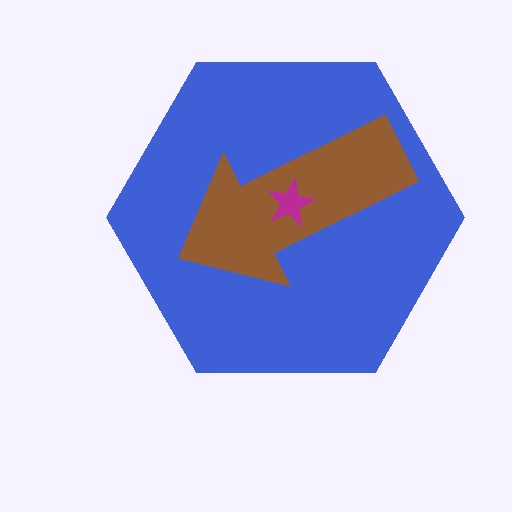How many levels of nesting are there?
3.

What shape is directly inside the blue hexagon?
The brown arrow.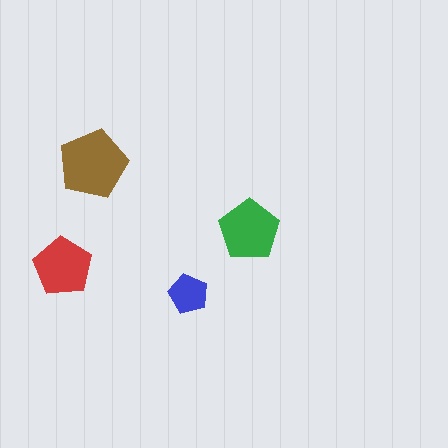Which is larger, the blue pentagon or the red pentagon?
The red one.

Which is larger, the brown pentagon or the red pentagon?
The brown one.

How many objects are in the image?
There are 4 objects in the image.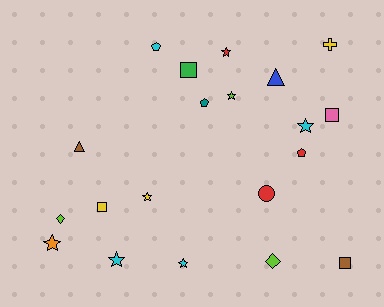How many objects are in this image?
There are 20 objects.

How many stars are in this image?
There are 7 stars.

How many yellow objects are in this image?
There are 3 yellow objects.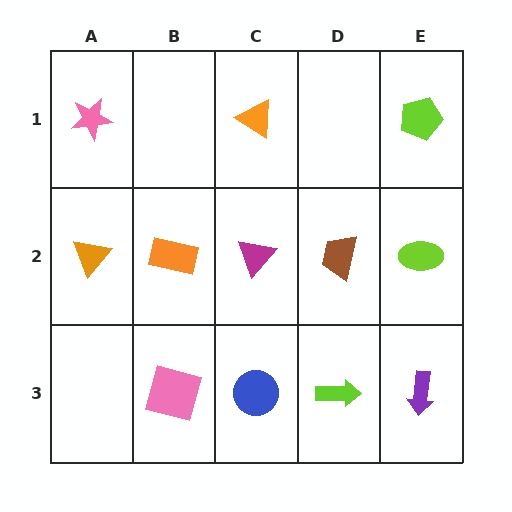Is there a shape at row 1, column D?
No, that cell is empty.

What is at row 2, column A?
An orange triangle.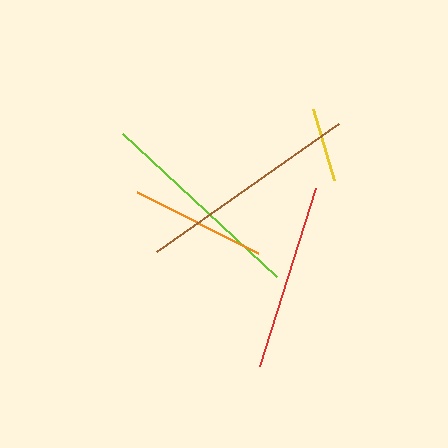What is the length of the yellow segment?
The yellow segment is approximately 74 pixels long.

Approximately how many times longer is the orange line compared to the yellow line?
The orange line is approximately 1.8 times the length of the yellow line.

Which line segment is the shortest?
The yellow line is the shortest at approximately 74 pixels.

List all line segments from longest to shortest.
From longest to shortest: brown, lime, red, orange, yellow.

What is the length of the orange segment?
The orange segment is approximately 136 pixels long.